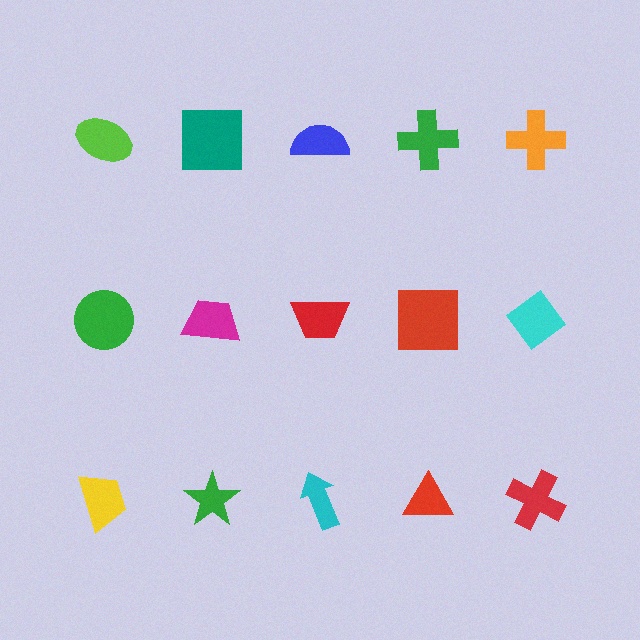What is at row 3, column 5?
A red cross.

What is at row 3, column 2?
A green star.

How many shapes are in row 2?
5 shapes.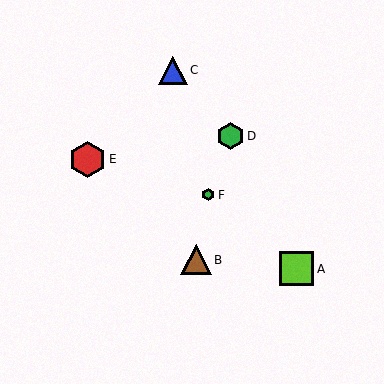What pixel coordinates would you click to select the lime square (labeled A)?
Click at (297, 269) to select the lime square A.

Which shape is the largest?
The red hexagon (labeled E) is the largest.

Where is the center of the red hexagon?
The center of the red hexagon is at (88, 159).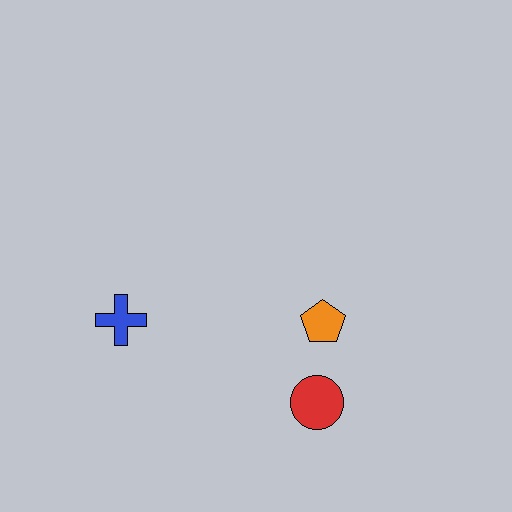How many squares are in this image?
There are no squares.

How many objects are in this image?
There are 3 objects.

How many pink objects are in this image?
There are no pink objects.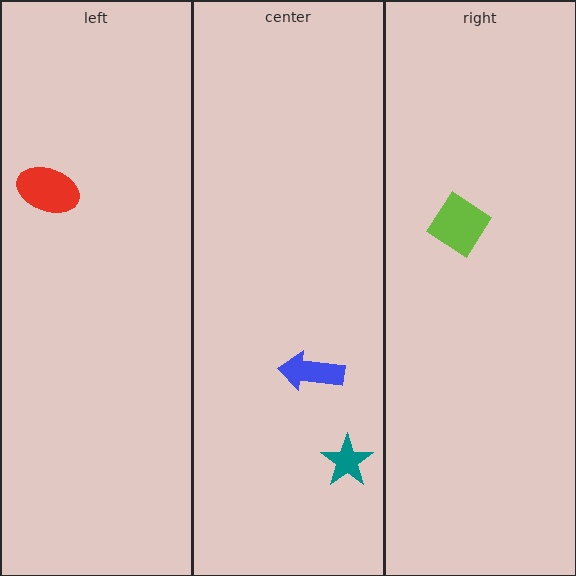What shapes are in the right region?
The lime diamond.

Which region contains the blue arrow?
The center region.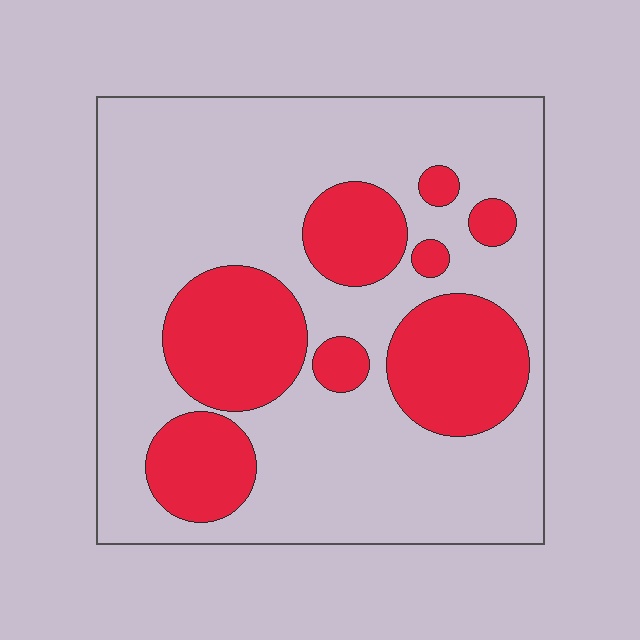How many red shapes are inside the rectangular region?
8.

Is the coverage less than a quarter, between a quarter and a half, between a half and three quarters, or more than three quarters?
Between a quarter and a half.